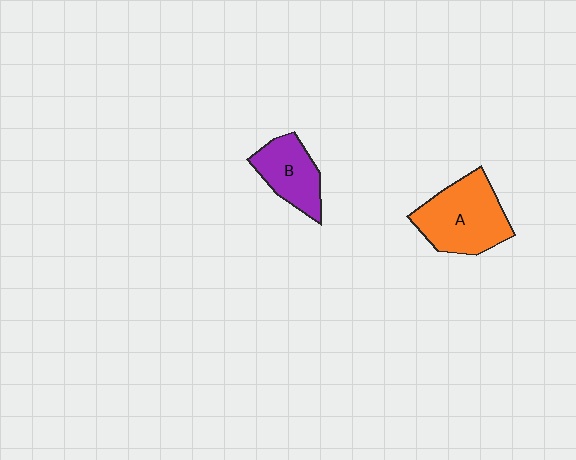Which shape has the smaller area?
Shape B (purple).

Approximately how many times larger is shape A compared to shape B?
Approximately 1.5 times.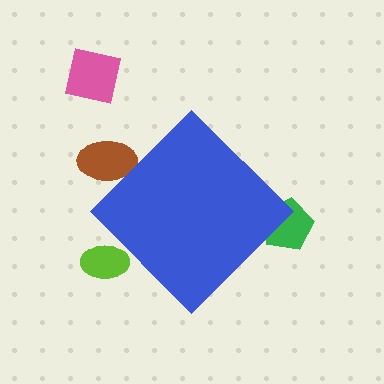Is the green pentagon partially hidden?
Yes, the green pentagon is partially hidden behind the blue diamond.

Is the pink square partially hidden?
No, the pink square is fully visible.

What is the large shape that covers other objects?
A blue diamond.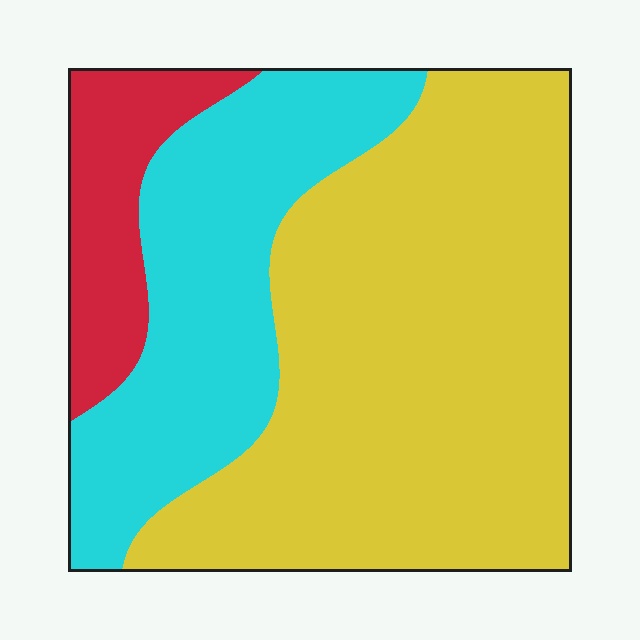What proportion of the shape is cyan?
Cyan takes up about one third (1/3) of the shape.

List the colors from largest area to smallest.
From largest to smallest: yellow, cyan, red.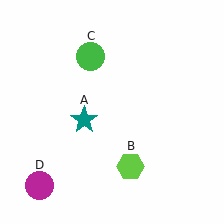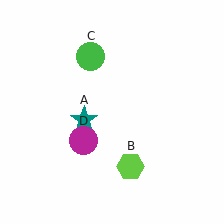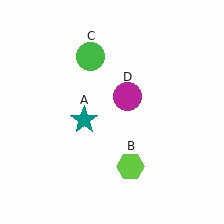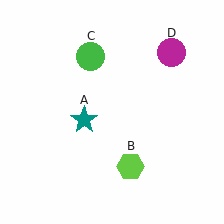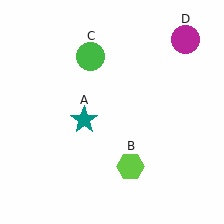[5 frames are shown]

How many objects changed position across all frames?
1 object changed position: magenta circle (object D).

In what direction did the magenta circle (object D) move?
The magenta circle (object D) moved up and to the right.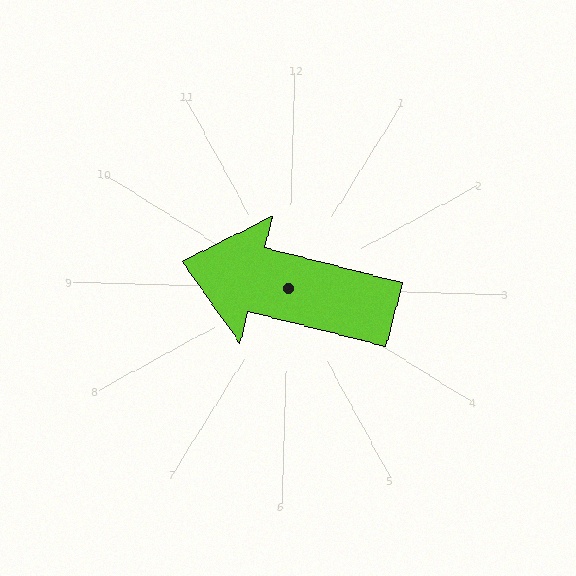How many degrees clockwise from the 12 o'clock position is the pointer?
Approximately 283 degrees.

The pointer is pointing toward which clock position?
Roughly 9 o'clock.